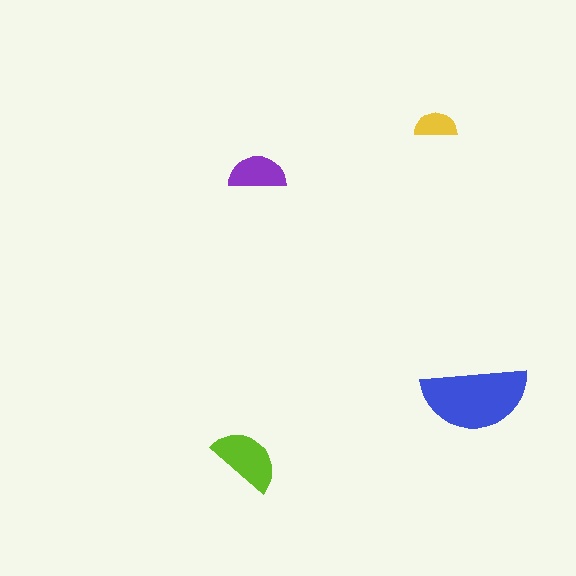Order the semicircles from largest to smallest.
the blue one, the lime one, the purple one, the yellow one.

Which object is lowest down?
The lime semicircle is bottommost.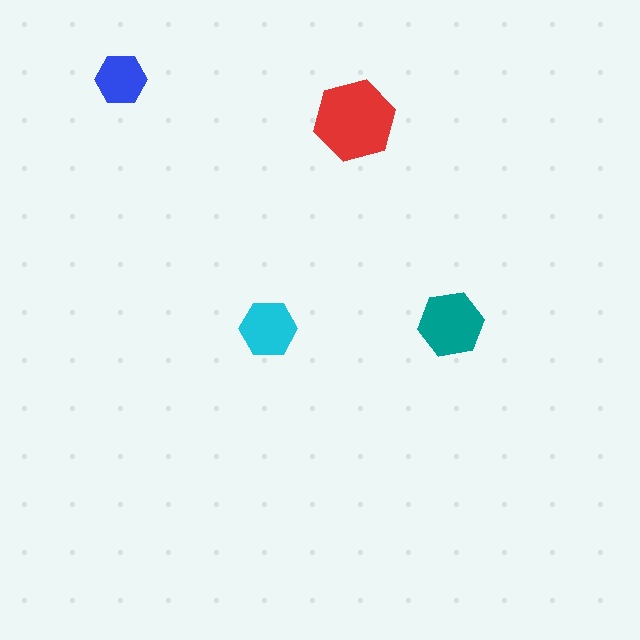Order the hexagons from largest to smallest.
the red one, the teal one, the cyan one, the blue one.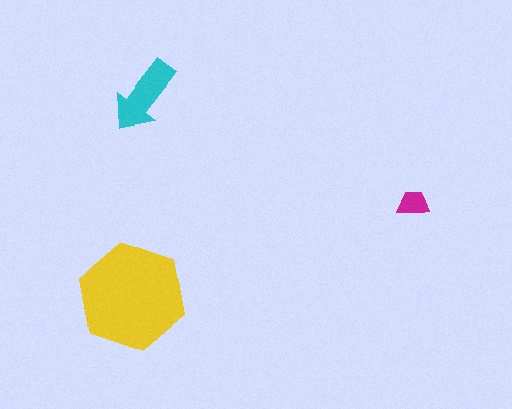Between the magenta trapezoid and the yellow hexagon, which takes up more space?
The yellow hexagon.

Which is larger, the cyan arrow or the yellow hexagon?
The yellow hexagon.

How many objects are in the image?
There are 3 objects in the image.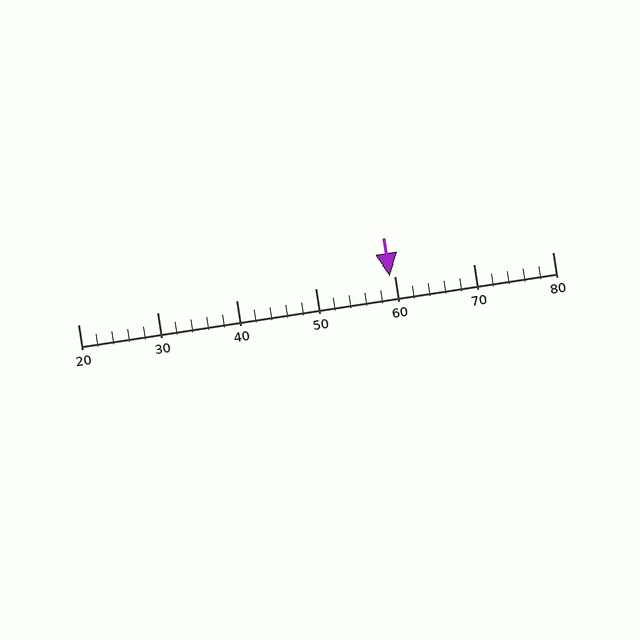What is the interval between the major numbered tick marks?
The major tick marks are spaced 10 units apart.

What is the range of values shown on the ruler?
The ruler shows values from 20 to 80.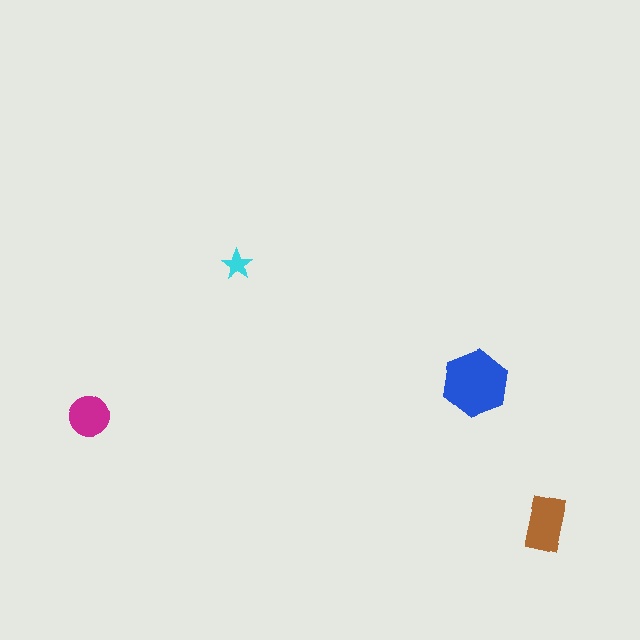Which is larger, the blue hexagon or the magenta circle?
The blue hexagon.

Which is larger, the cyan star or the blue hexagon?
The blue hexagon.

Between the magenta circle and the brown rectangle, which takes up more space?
The brown rectangle.